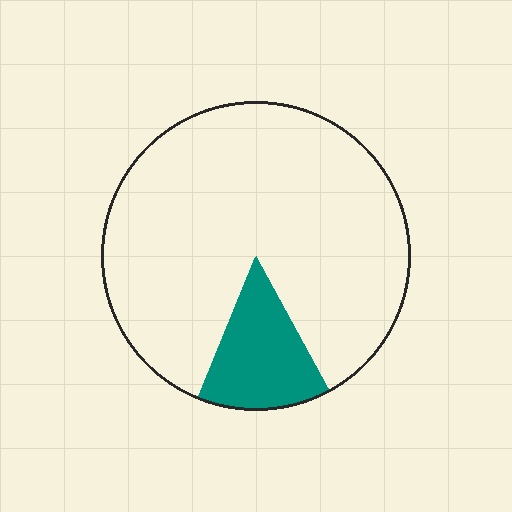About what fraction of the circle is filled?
About one eighth (1/8).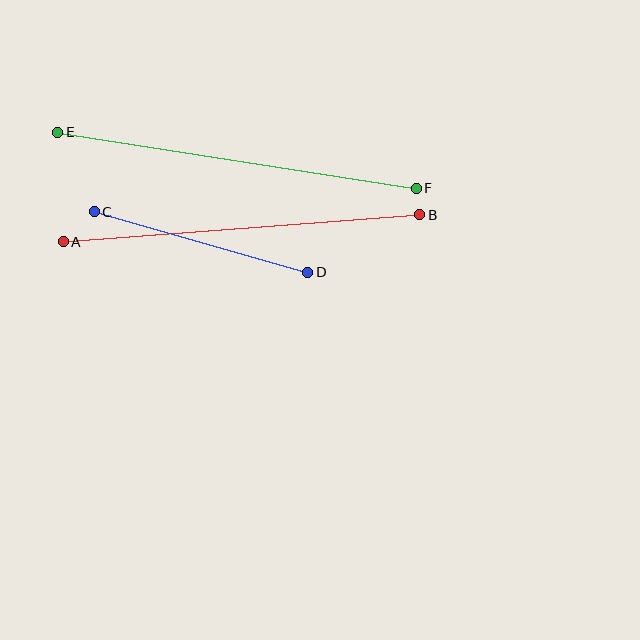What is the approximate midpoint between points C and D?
The midpoint is at approximately (201, 242) pixels.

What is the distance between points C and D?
The distance is approximately 222 pixels.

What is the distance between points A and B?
The distance is approximately 358 pixels.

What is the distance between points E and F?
The distance is approximately 363 pixels.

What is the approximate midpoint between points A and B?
The midpoint is at approximately (242, 228) pixels.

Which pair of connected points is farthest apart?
Points E and F are farthest apart.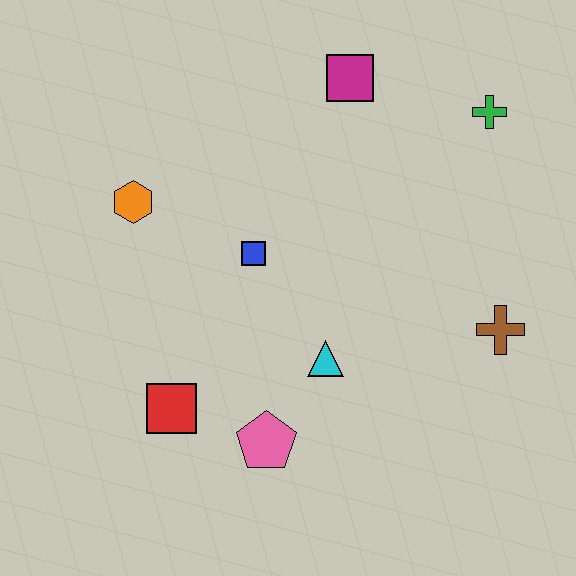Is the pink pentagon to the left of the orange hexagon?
No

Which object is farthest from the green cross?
The red square is farthest from the green cross.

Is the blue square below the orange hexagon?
Yes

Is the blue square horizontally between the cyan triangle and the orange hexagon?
Yes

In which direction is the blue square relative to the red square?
The blue square is above the red square.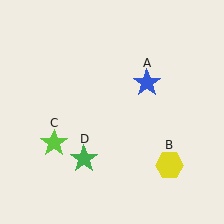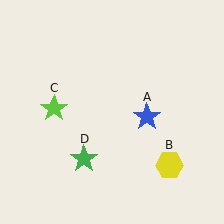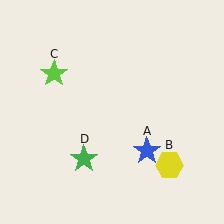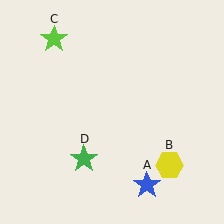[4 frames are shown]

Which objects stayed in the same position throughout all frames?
Yellow hexagon (object B) and green star (object D) remained stationary.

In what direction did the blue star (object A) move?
The blue star (object A) moved down.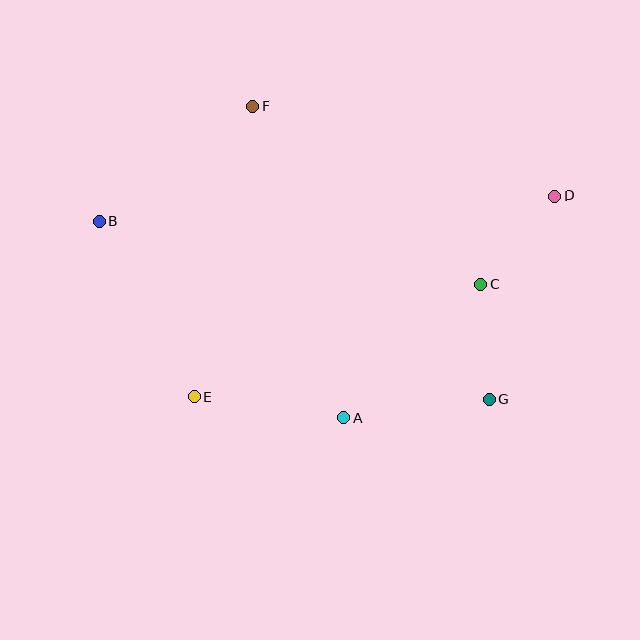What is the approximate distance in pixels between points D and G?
The distance between D and G is approximately 214 pixels.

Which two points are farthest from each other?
Points B and D are farthest from each other.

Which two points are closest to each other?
Points C and G are closest to each other.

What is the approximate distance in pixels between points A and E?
The distance between A and E is approximately 151 pixels.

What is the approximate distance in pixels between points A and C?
The distance between A and C is approximately 191 pixels.